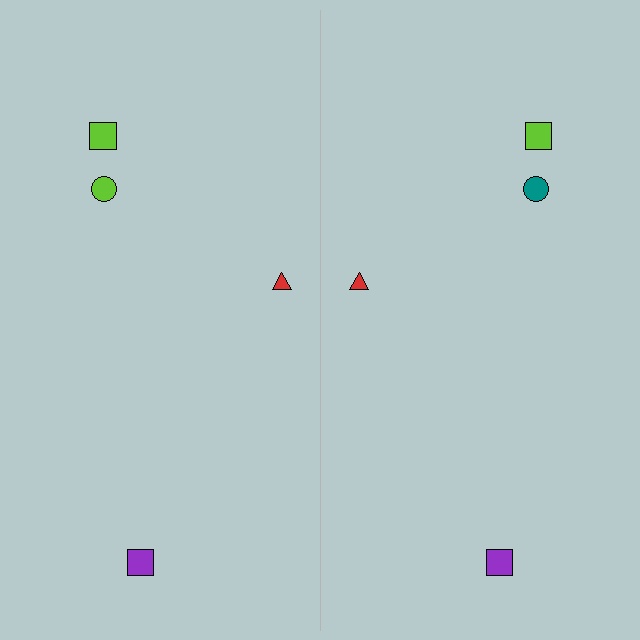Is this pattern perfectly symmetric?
No, the pattern is not perfectly symmetric. The teal circle on the right side breaks the symmetry — its mirror counterpart is lime.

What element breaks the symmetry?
The teal circle on the right side breaks the symmetry — its mirror counterpart is lime.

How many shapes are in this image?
There are 8 shapes in this image.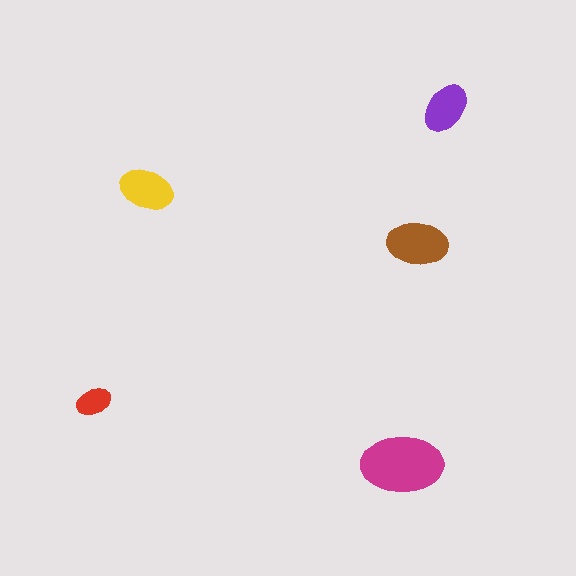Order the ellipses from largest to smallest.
the magenta one, the brown one, the yellow one, the purple one, the red one.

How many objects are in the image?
There are 5 objects in the image.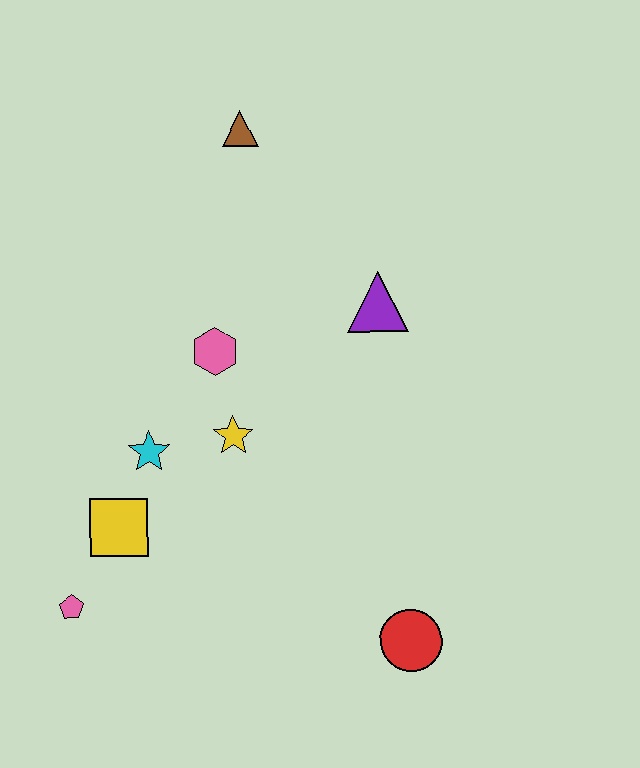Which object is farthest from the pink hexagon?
The red circle is farthest from the pink hexagon.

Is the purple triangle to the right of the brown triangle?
Yes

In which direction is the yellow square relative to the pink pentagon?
The yellow square is above the pink pentagon.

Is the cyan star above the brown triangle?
No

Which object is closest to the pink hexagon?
The yellow star is closest to the pink hexagon.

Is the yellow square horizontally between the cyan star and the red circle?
No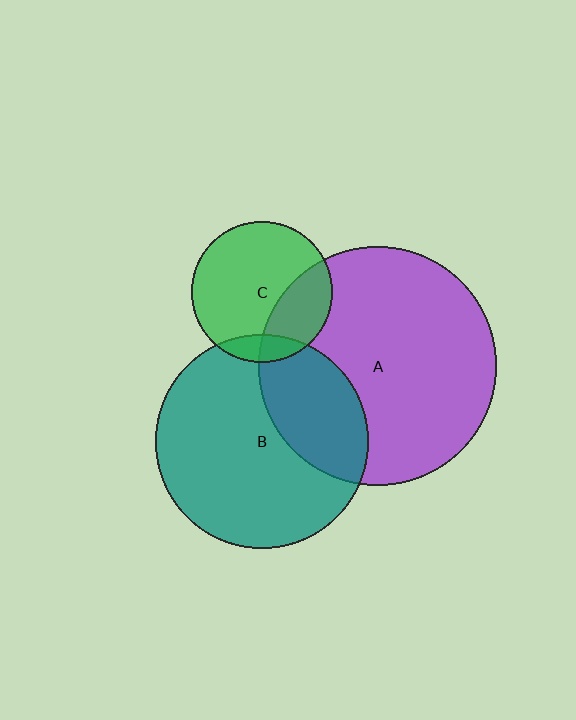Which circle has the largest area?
Circle A (purple).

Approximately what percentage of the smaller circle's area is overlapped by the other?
Approximately 30%.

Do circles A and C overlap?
Yes.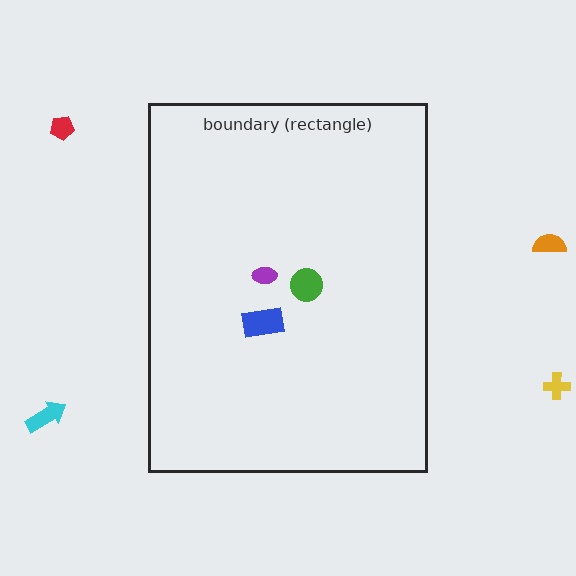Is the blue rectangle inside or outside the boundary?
Inside.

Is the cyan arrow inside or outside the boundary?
Outside.